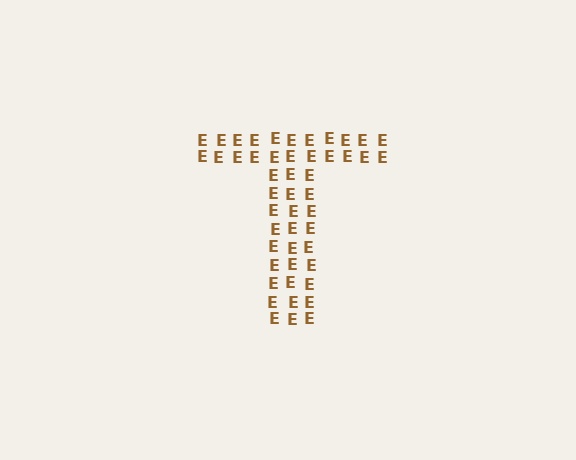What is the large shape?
The large shape is the letter T.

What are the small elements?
The small elements are letter E's.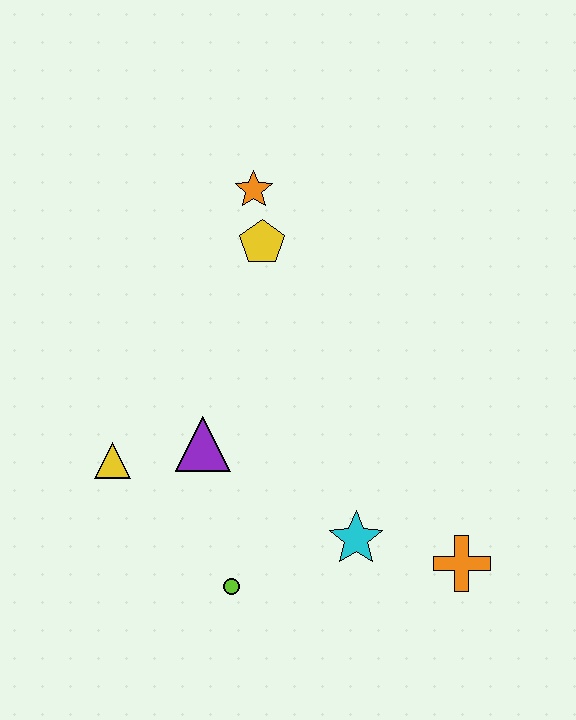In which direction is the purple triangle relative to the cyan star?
The purple triangle is to the left of the cyan star.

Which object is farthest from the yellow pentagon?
The orange cross is farthest from the yellow pentagon.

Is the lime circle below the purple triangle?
Yes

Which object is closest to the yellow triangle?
The purple triangle is closest to the yellow triangle.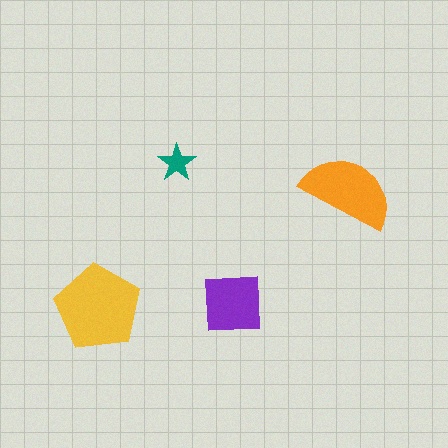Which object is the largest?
The yellow pentagon.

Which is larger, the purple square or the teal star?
The purple square.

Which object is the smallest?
The teal star.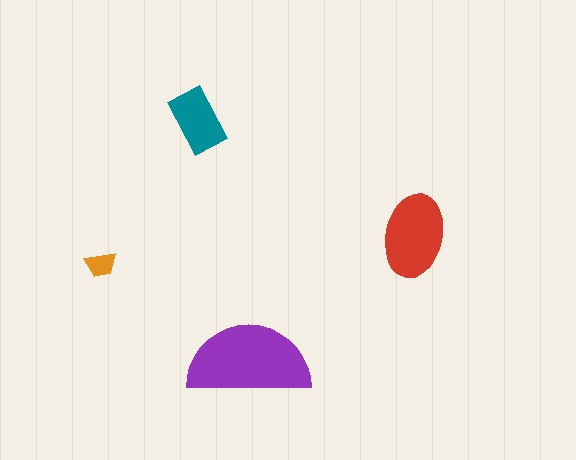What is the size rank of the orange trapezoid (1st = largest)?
4th.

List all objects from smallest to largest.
The orange trapezoid, the teal rectangle, the red ellipse, the purple semicircle.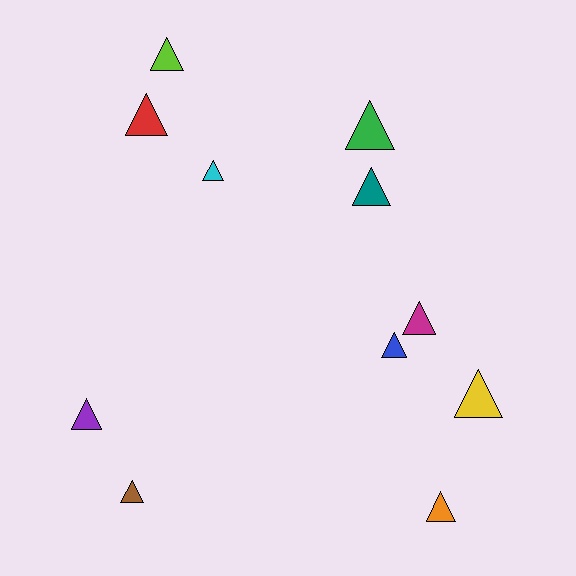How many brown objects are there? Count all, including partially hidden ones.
There is 1 brown object.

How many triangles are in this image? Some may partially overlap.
There are 11 triangles.